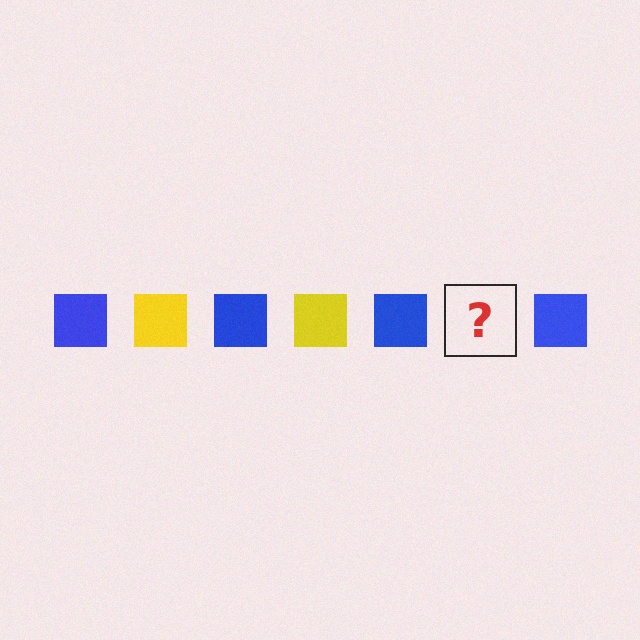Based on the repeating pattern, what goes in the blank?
The blank should be a yellow square.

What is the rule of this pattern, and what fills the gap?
The rule is that the pattern cycles through blue, yellow squares. The gap should be filled with a yellow square.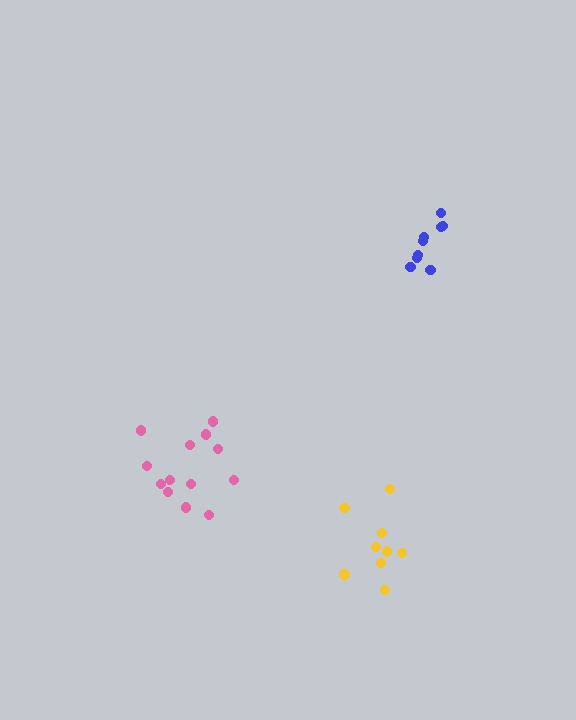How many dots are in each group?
Group 1: 9 dots, Group 2: 9 dots, Group 3: 13 dots (31 total).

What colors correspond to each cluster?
The clusters are colored: yellow, blue, pink.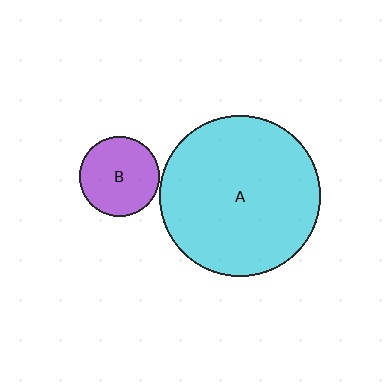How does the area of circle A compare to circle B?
Approximately 4.1 times.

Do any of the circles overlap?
No, none of the circles overlap.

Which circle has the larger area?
Circle A (cyan).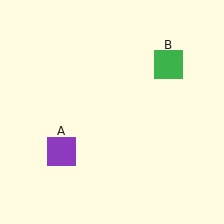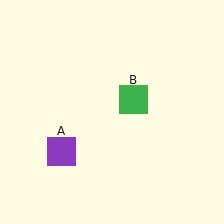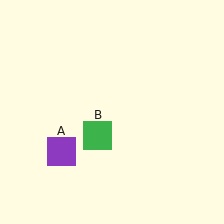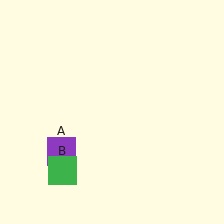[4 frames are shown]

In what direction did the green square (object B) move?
The green square (object B) moved down and to the left.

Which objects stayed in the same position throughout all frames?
Purple square (object A) remained stationary.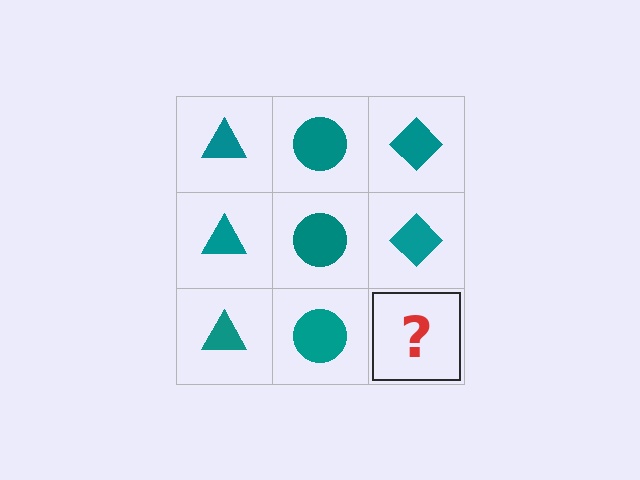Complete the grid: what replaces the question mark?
The question mark should be replaced with a teal diamond.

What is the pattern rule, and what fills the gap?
The rule is that each column has a consistent shape. The gap should be filled with a teal diamond.